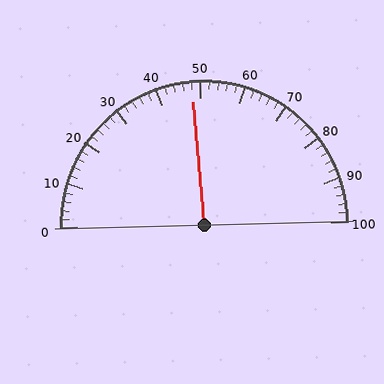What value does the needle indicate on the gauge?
The needle indicates approximately 48.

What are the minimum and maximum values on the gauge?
The gauge ranges from 0 to 100.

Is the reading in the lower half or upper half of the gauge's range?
The reading is in the lower half of the range (0 to 100).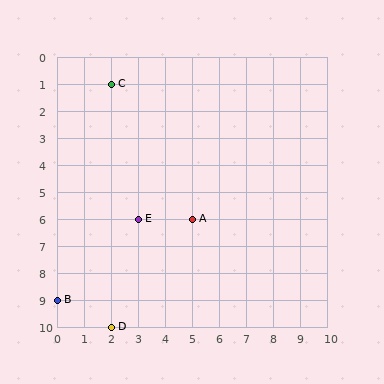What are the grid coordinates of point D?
Point D is at grid coordinates (2, 10).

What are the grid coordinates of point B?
Point B is at grid coordinates (0, 9).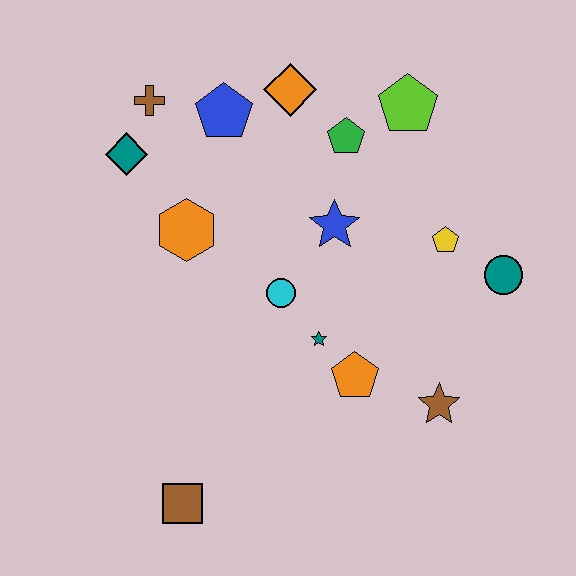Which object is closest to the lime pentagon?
The green pentagon is closest to the lime pentagon.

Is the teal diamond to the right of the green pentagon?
No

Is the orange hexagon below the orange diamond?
Yes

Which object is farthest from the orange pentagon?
The brown cross is farthest from the orange pentagon.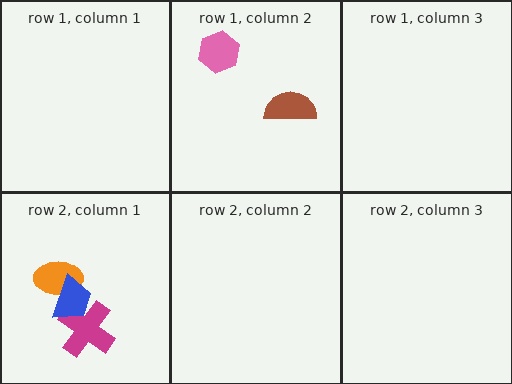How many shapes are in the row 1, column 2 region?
2.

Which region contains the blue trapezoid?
The row 2, column 1 region.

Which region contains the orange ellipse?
The row 2, column 1 region.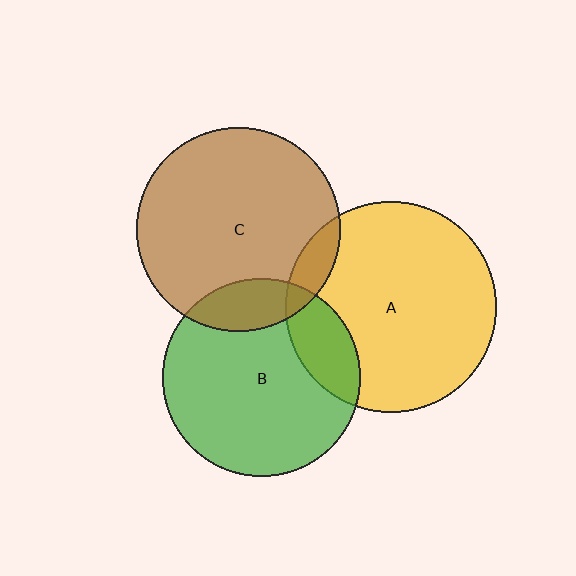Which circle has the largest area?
Circle A (yellow).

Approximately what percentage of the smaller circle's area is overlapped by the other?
Approximately 10%.